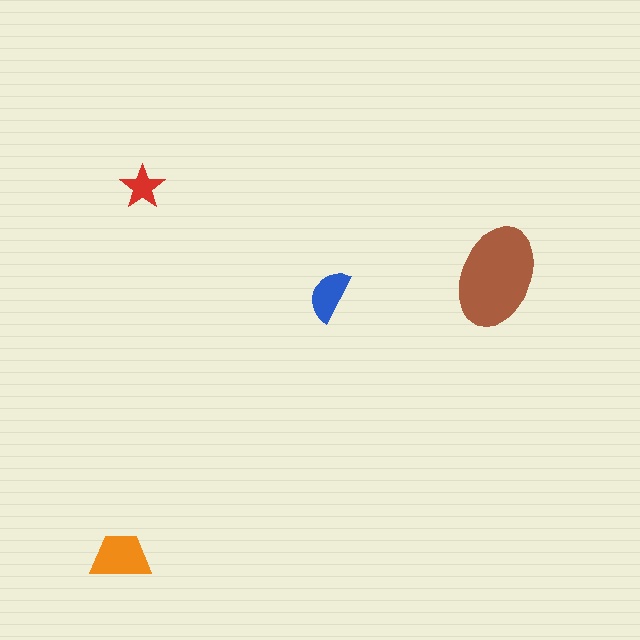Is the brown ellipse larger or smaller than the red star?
Larger.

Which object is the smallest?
The red star.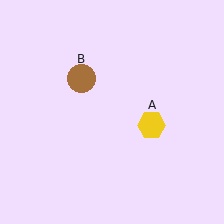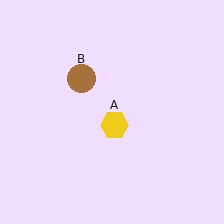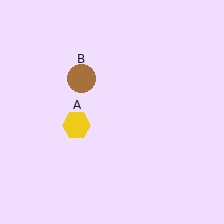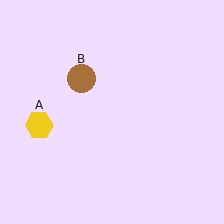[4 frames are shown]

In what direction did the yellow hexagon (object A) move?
The yellow hexagon (object A) moved left.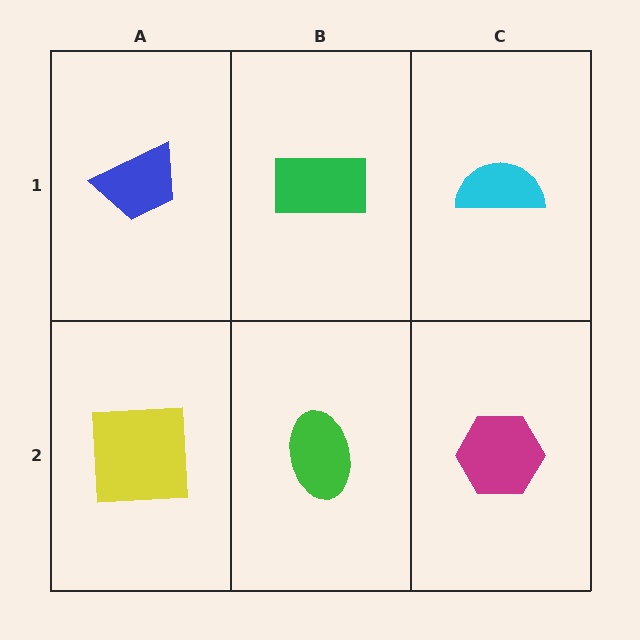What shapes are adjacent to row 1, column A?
A yellow square (row 2, column A), a green rectangle (row 1, column B).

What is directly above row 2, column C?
A cyan semicircle.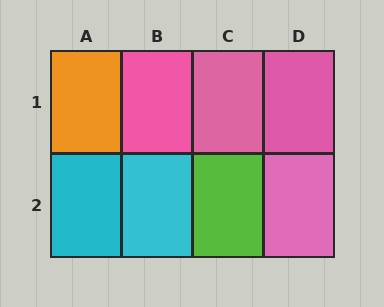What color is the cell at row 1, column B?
Pink.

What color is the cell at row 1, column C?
Pink.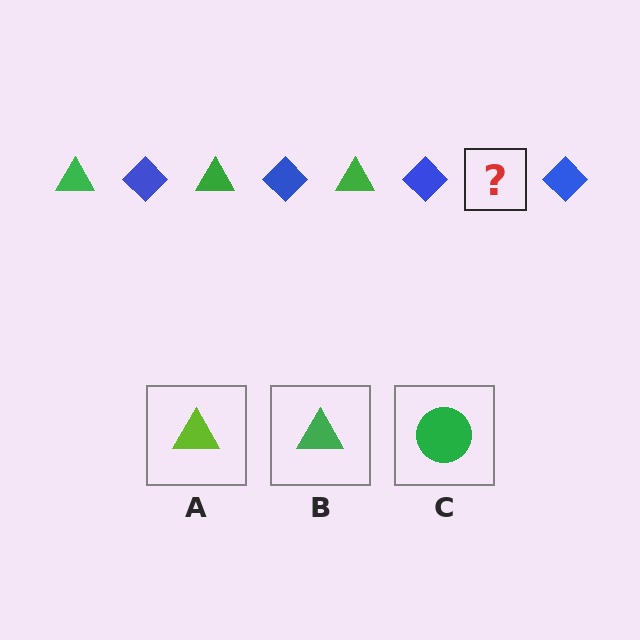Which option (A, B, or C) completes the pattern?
B.